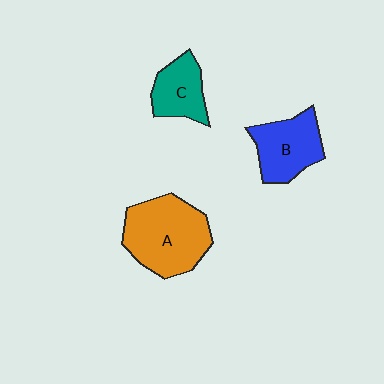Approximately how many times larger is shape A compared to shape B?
Approximately 1.4 times.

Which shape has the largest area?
Shape A (orange).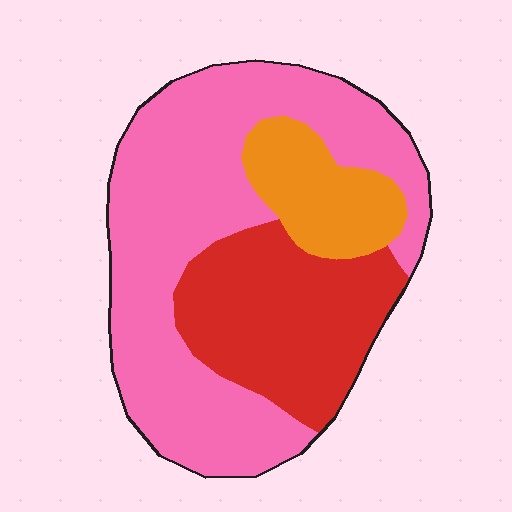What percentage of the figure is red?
Red covers about 30% of the figure.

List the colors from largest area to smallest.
From largest to smallest: pink, red, orange.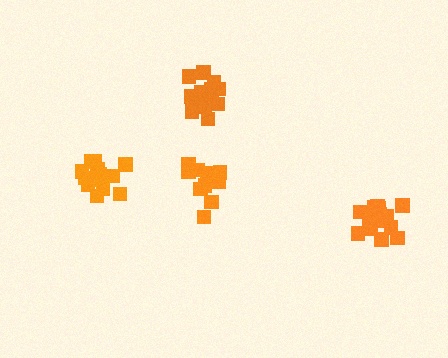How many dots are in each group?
Group 1: 16 dots, Group 2: 14 dots, Group 3: 13 dots, Group 4: 15 dots (58 total).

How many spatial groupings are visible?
There are 4 spatial groupings.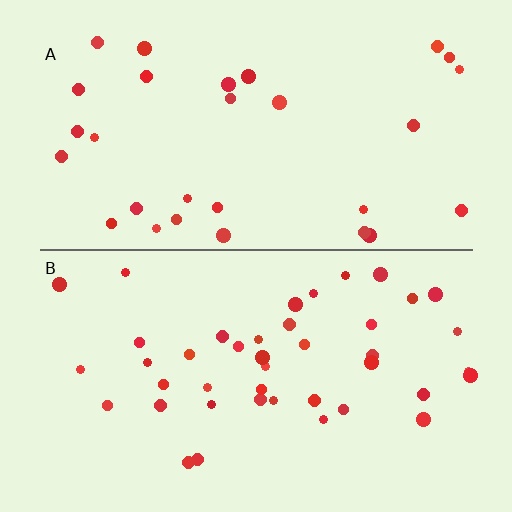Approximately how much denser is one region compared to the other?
Approximately 1.5× — region B over region A.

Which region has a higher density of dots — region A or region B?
B (the bottom).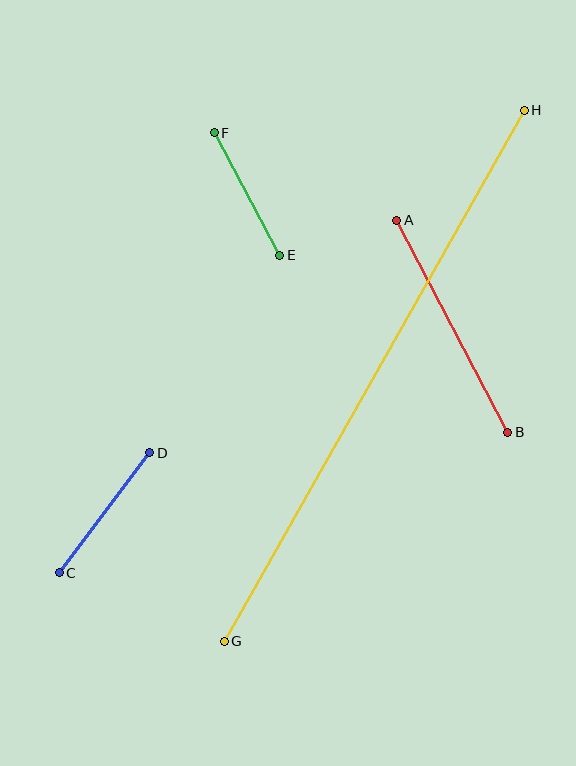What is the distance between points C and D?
The distance is approximately 150 pixels.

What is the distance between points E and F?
The distance is approximately 139 pixels.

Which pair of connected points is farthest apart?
Points G and H are farthest apart.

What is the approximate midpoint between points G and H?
The midpoint is at approximately (374, 376) pixels.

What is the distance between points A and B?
The distance is approximately 239 pixels.